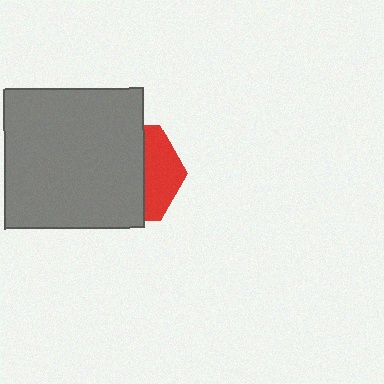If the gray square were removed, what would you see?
You would see the complete red hexagon.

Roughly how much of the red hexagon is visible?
A small part of it is visible (roughly 34%).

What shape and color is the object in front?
The object in front is a gray square.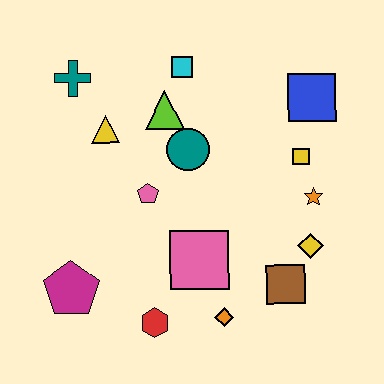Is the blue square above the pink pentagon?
Yes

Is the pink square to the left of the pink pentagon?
No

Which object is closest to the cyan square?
The lime triangle is closest to the cyan square.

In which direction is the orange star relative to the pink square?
The orange star is to the right of the pink square.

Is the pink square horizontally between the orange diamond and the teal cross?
Yes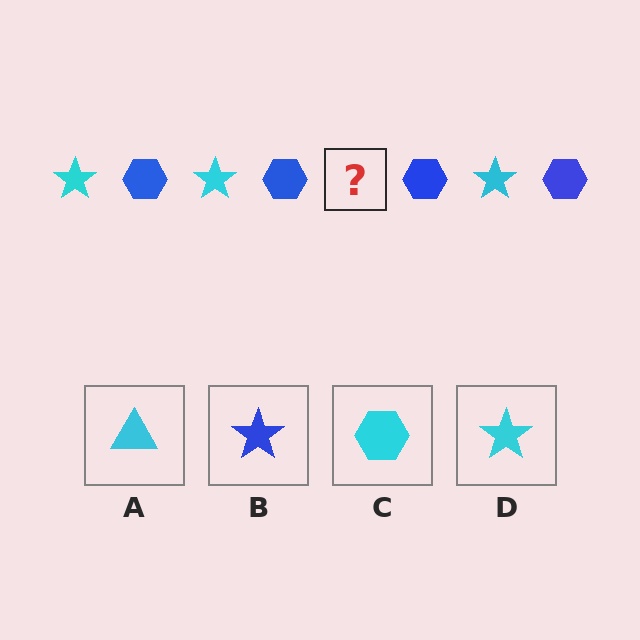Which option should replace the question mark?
Option D.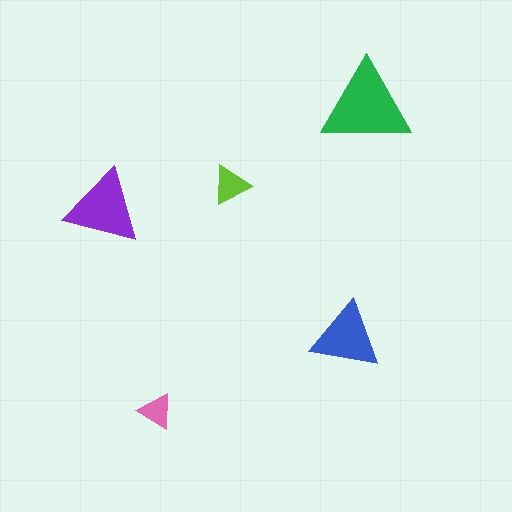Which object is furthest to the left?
The purple triangle is leftmost.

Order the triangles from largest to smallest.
the green one, the purple one, the blue one, the lime one, the pink one.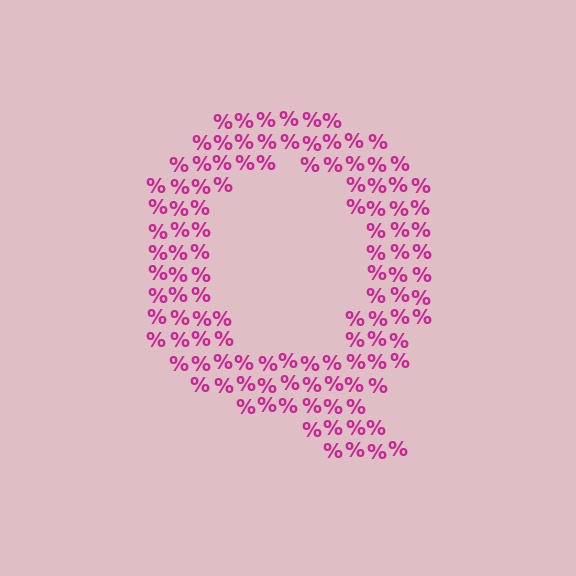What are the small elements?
The small elements are percent signs.